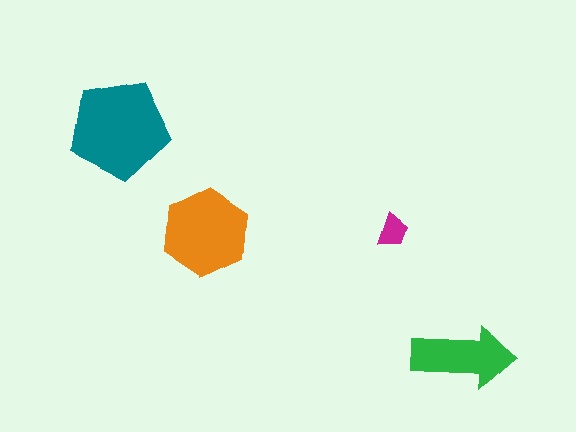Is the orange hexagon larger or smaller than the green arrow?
Larger.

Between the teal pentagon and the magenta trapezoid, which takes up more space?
The teal pentagon.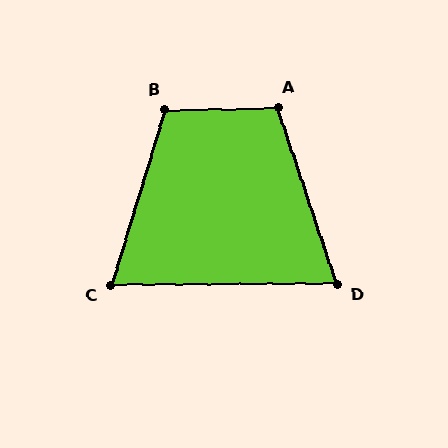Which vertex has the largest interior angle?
B, at approximately 108 degrees.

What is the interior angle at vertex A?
Approximately 107 degrees (obtuse).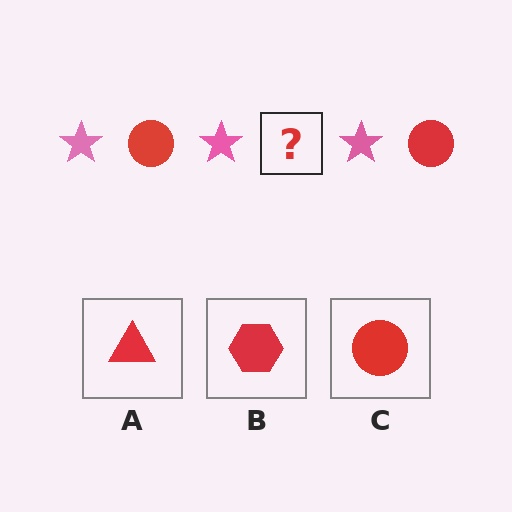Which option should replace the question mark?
Option C.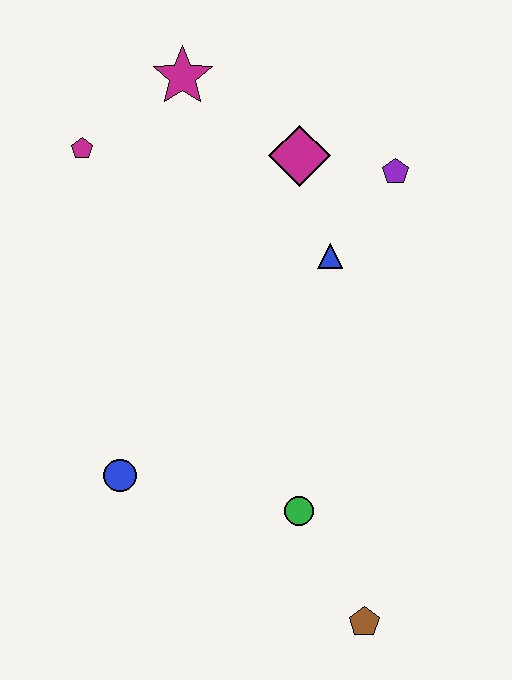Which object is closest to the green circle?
The brown pentagon is closest to the green circle.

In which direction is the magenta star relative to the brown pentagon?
The magenta star is above the brown pentagon.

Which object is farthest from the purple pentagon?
The brown pentagon is farthest from the purple pentagon.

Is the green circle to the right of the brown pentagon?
No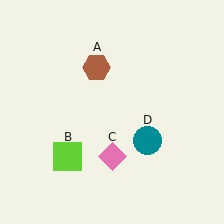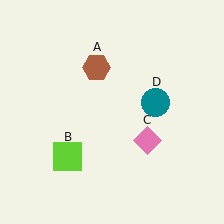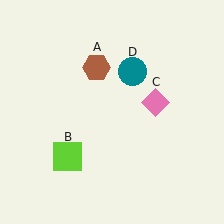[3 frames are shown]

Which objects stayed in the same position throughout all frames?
Brown hexagon (object A) and lime square (object B) remained stationary.